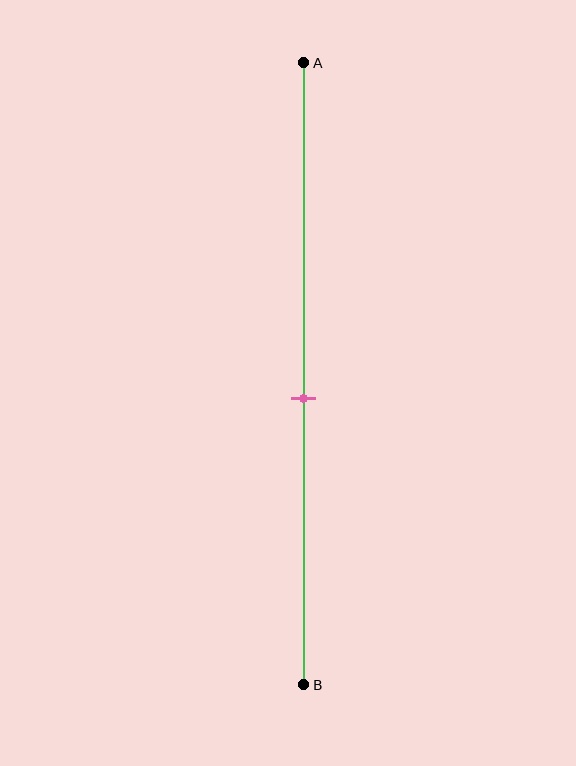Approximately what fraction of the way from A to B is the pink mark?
The pink mark is approximately 55% of the way from A to B.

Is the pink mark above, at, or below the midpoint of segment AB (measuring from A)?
The pink mark is below the midpoint of segment AB.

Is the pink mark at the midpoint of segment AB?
No, the mark is at about 55% from A, not at the 50% midpoint.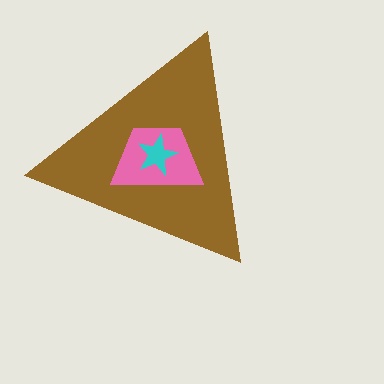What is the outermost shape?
The brown triangle.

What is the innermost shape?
The cyan star.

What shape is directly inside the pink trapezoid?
The cyan star.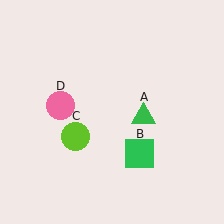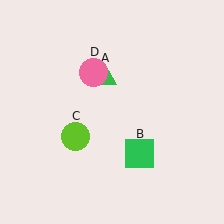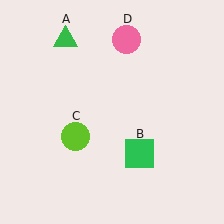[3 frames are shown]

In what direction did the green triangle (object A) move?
The green triangle (object A) moved up and to the left.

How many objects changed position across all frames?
2 objects changed position: green triangle (object A), pink circle (object D).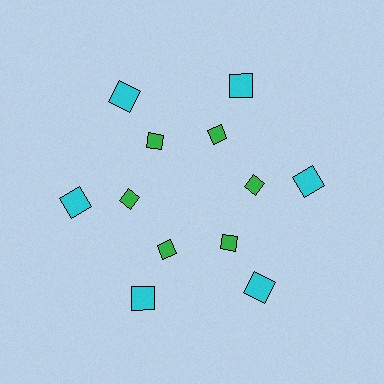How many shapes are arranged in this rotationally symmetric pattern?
There are 12 shapes, arranged in 6 groups of 2.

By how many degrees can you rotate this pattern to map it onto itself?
The pattern maps onto itself every 60 degrees of rotation.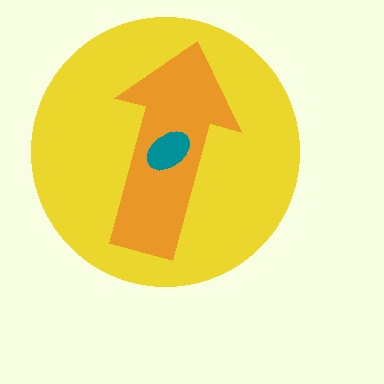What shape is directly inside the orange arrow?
The teal ellipse.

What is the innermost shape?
The teal ellipse.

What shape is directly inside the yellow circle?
The orange arrow.